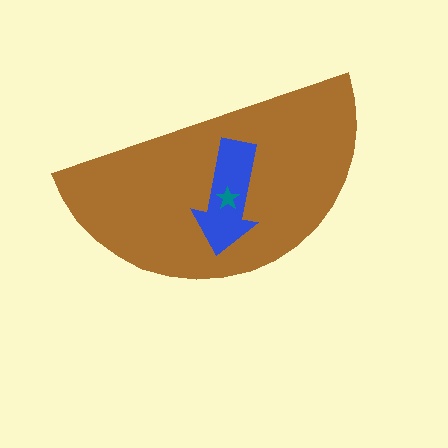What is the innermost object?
The teal star.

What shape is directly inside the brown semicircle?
The blue arrow.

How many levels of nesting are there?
3.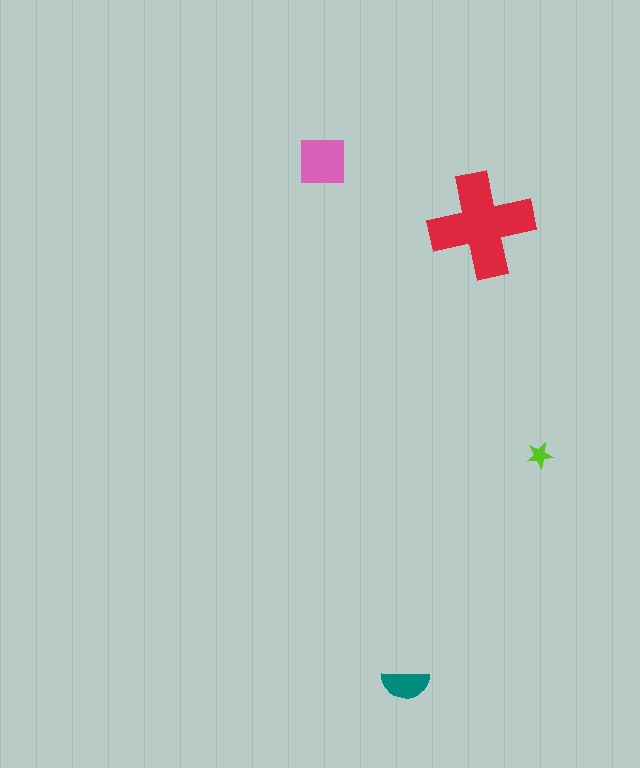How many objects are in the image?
There are 4 objects in the image.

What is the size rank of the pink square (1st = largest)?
2nd.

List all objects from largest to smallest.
The red cross, the pink square, the teal semicircle, the lime star.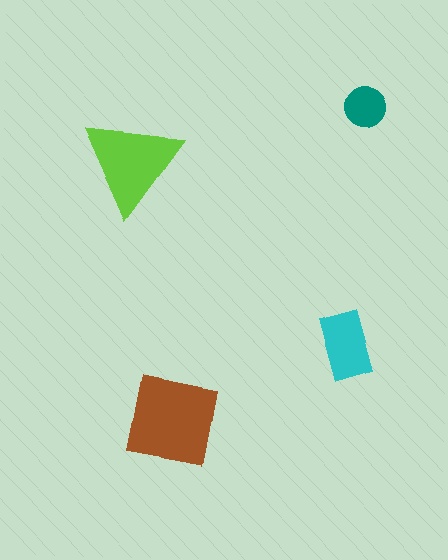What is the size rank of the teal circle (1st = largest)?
4th.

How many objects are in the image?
There are 4 objects in the image.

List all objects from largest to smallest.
The brown square, the lime triangle, the cyan rectangle, the teal circle.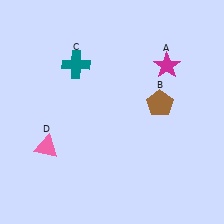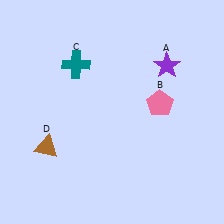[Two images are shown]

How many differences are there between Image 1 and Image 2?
There are 3 differences between the two images.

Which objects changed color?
A changed from magenta to purple. B changed from brown to pink. D changed from pink to brown.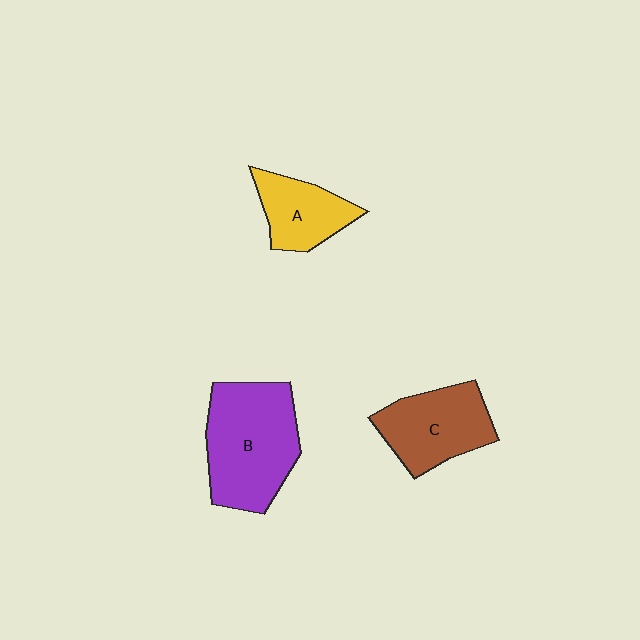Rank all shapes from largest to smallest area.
From largest to smallest: B (purple), C (brown), A (yellow).